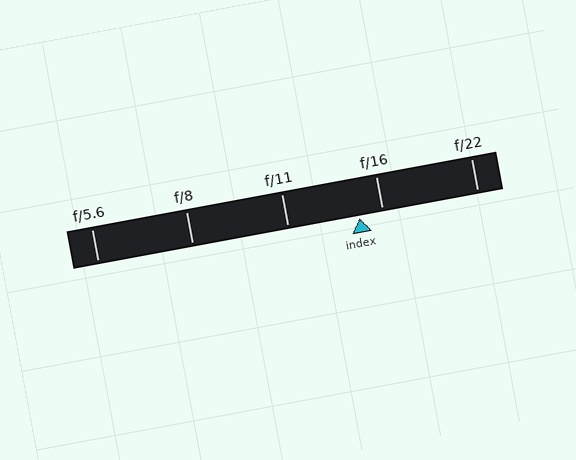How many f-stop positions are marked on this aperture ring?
There are 5 f-stop positions marked.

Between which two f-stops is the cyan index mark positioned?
The index mark is between f/11 and f/16.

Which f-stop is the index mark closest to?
The index mark is closest to f/16.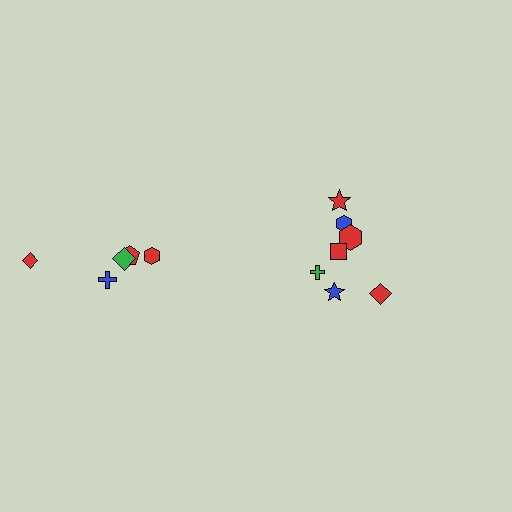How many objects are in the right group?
There are 7 objects.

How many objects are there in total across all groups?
There are 12 objects.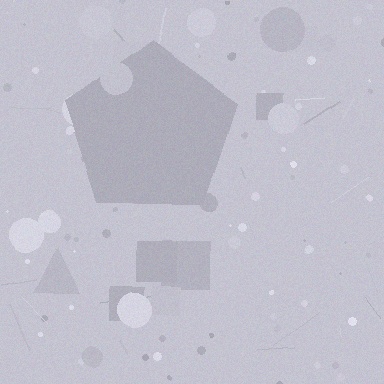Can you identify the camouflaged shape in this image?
The camouflaged shape is a pentagon.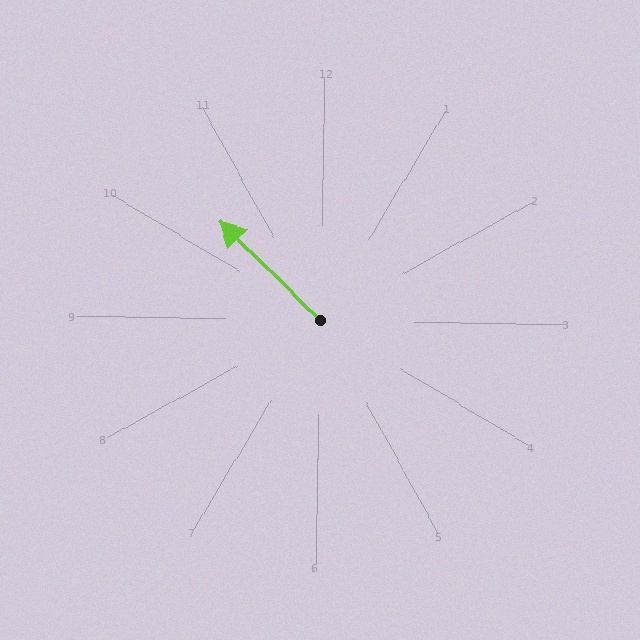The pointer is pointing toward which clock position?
Roughly 10 o'clock.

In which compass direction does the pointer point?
Northwest.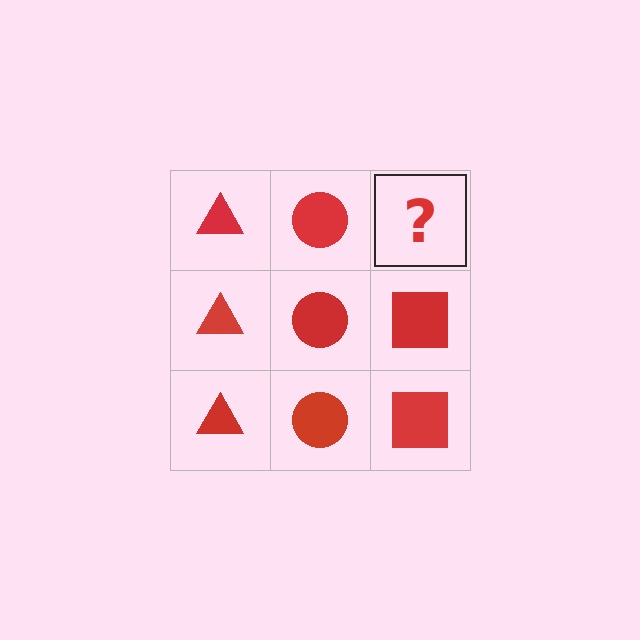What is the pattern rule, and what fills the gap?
The rule is that each column has a consistent shape. The gap should be filled with a red square.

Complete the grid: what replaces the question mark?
The question mark should be replaced with a red square.